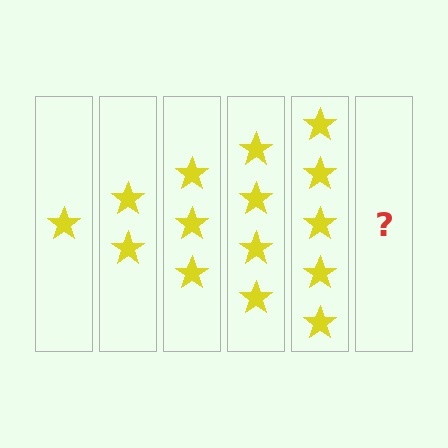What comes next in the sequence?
The next element should be 6 stars.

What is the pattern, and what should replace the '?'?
The pattern is that each step adds one more star. The '?' should be 6 stars.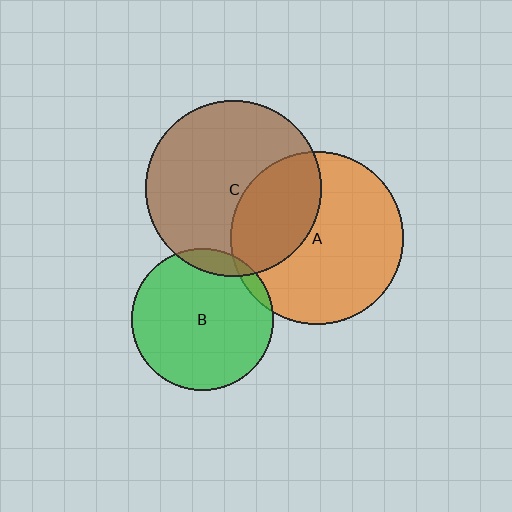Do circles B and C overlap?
Yes.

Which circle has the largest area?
Circle C (brown).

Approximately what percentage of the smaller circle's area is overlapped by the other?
Approximately 10%.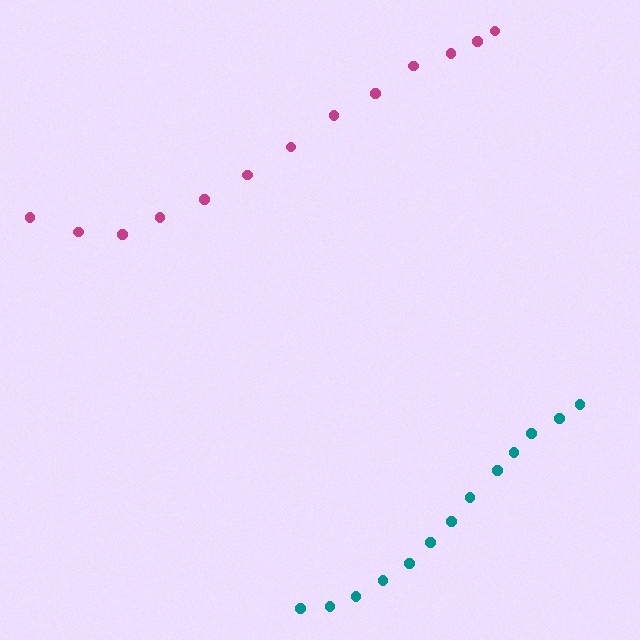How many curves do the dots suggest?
There are 2 distinct paths.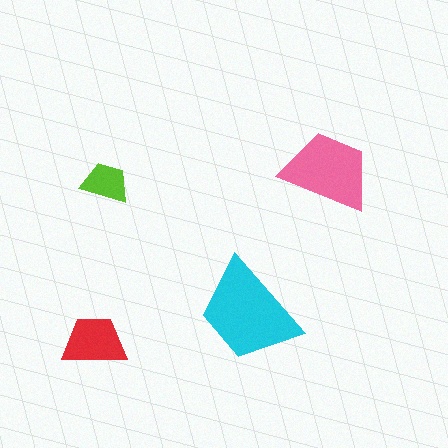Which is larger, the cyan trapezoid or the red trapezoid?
The cyan one.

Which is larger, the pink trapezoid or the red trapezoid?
The pink one.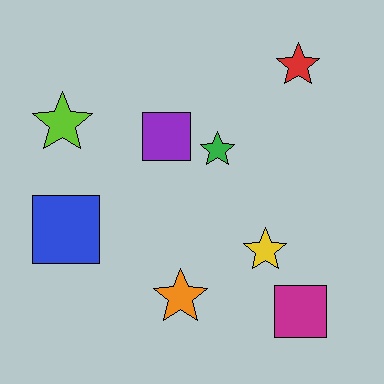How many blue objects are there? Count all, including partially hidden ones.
There is 1 blue object.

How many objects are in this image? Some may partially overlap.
There are 8 objects.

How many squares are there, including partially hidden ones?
There are 3 squares.